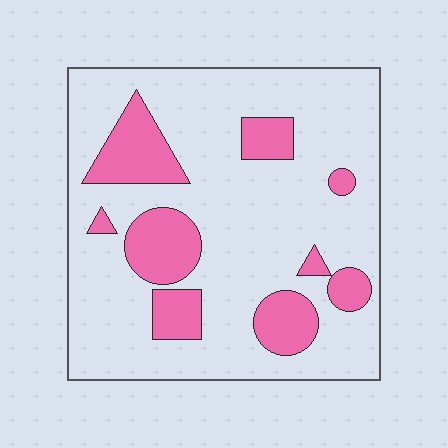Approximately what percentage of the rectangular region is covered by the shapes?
Approximately 20%.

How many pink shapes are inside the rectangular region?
9.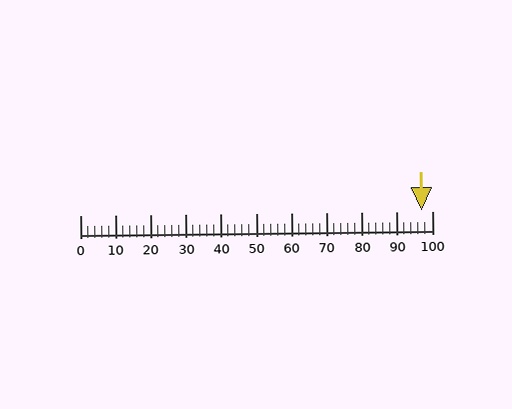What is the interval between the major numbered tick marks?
The major tick marks are spaced 10 units apart.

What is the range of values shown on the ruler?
The ruler shows values from 0 to 100.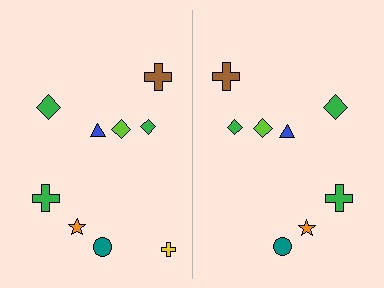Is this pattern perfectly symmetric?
No, the pattern is not perfectly symmetric. A yellow cross is missing from the right side.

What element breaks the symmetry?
A yellow cross is missing from the right side.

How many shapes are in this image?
There are 17 shapes in this image.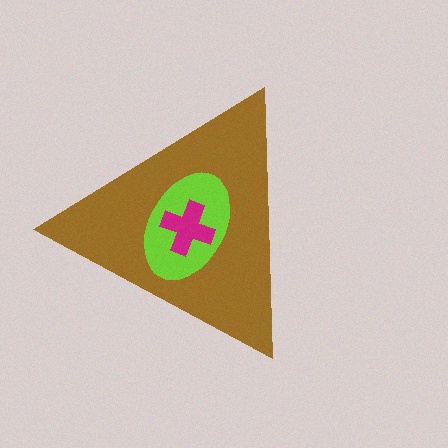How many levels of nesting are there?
3.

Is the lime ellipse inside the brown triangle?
Yes.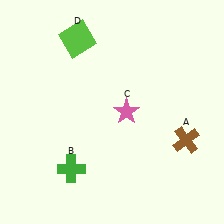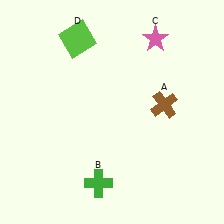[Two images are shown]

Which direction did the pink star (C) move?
The pink star (C) moved up.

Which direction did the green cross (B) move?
The green cross (B) moved right.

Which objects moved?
The objects that moved are: the brown cross (A), the green cross (B), the pink star (C).